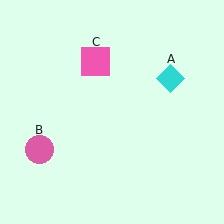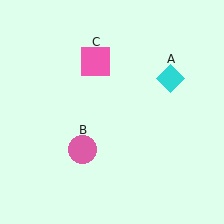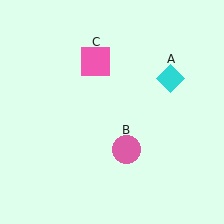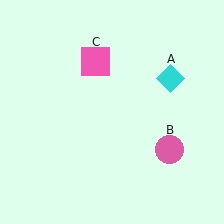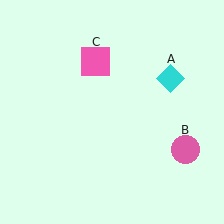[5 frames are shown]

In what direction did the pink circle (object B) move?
The pink circle (object B) moved right.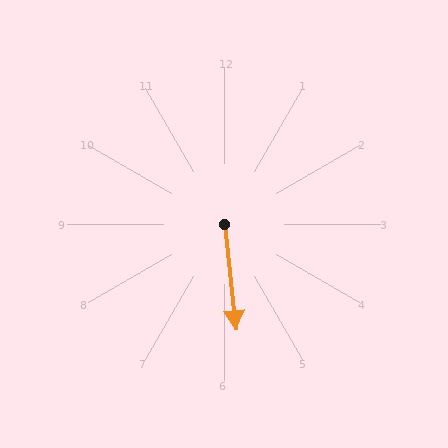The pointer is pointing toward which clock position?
Roughly 6 o'clock.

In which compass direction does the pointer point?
South.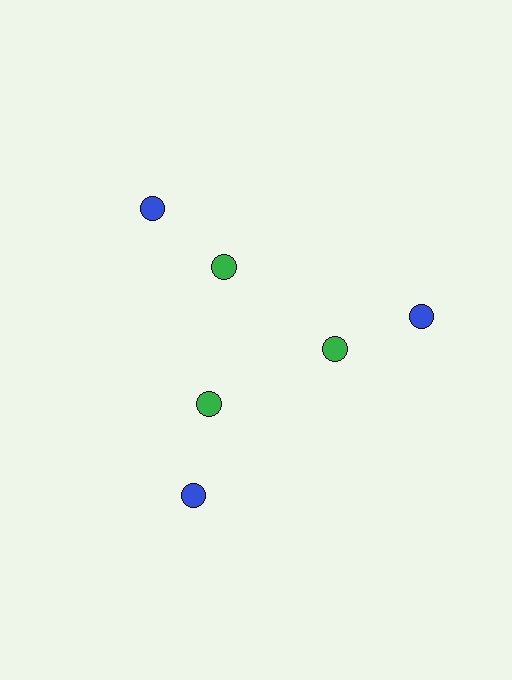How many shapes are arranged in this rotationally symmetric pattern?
There are 6 shapes, arranged in 3 groups of 2.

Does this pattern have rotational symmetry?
Yes, this pattern has 3-fold rotational symmetry. It looks the same after rotating 120 degrees around the center.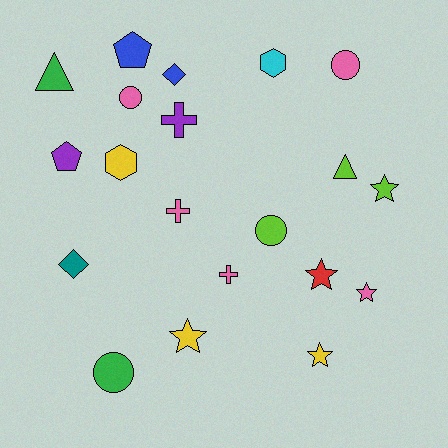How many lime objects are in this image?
There are 3 lime objects.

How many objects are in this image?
There are 20 objects.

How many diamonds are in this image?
There are 2 diamonds.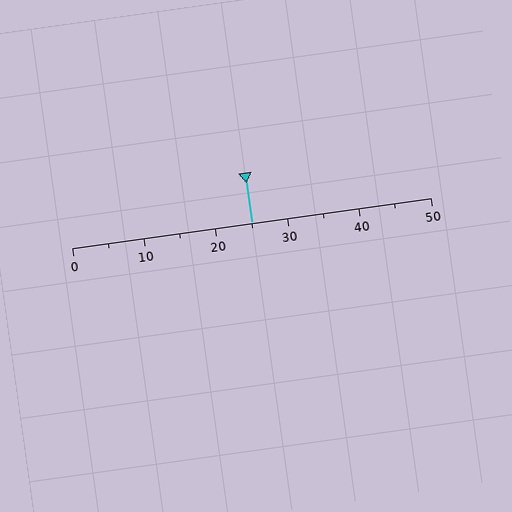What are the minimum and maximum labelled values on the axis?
The axis runs from 0 to 50.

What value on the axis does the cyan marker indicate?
The marker indicates approximately 25.